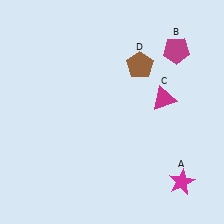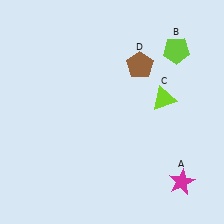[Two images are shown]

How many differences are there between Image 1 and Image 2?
There are 2 differences between the two images.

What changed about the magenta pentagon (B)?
In Image 1, B is magenta. In Image 2, it changed to lime.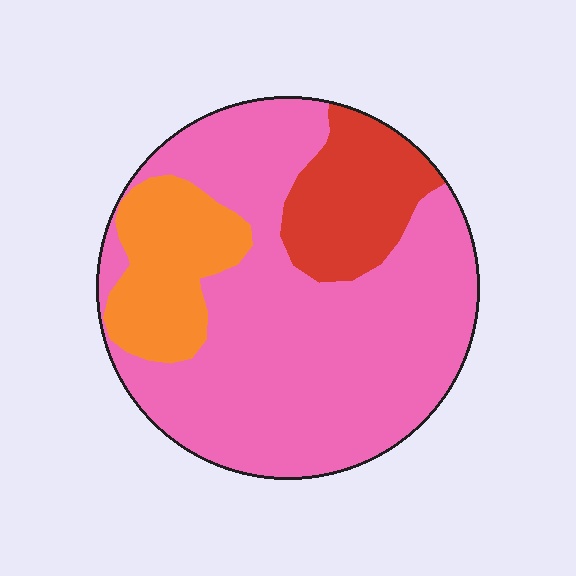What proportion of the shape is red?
Red takes up about one sixth (1/6) of the shape.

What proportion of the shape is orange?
Orange takes up about one sixth (1/6) of the shape.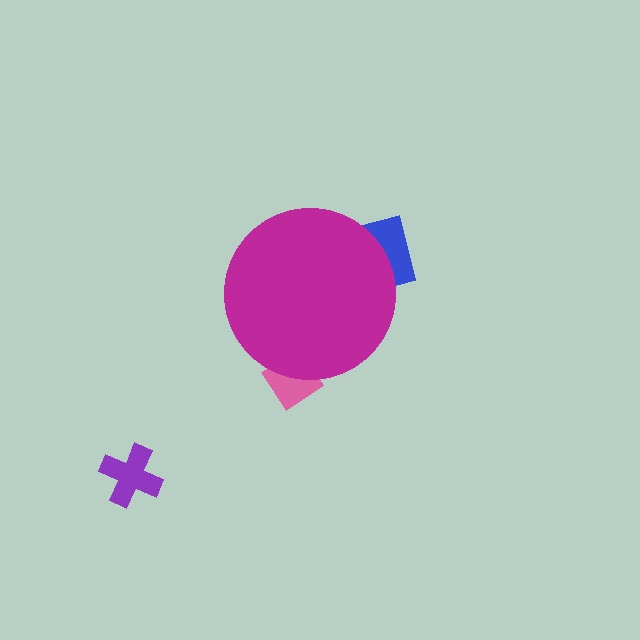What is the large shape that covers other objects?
A magenta circle.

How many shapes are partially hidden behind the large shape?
2 shapes are partially hidden.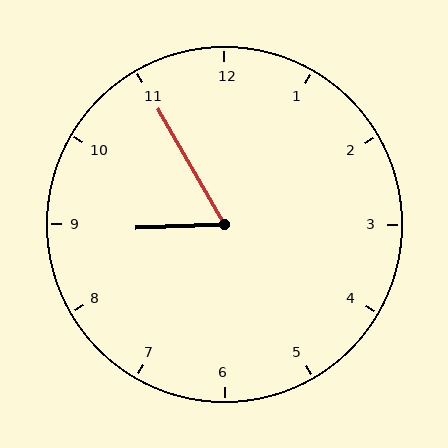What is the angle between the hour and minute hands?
Approximately 62 degrees.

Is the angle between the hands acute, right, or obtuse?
It is acute.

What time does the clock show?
8:55.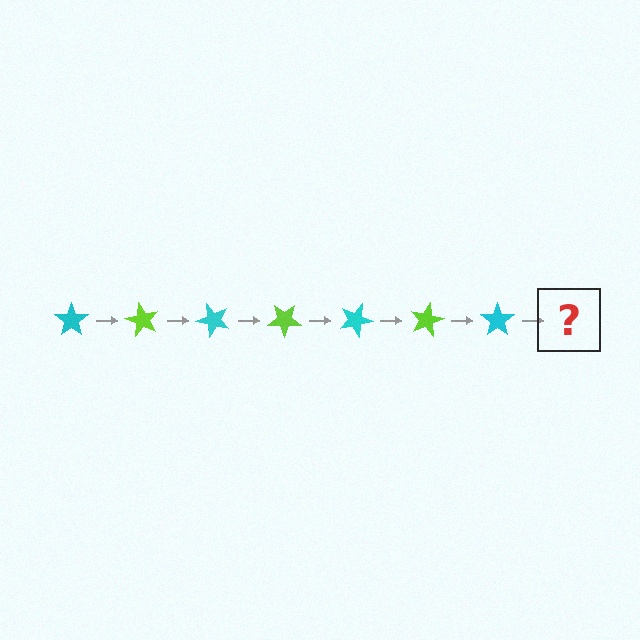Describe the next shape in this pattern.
It should be a lime star, rotated 420 degrees from the start.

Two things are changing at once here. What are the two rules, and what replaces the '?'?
The two rules are that it rotates 60 degrees each step and the color cycles through cyan and lime. The '?' should be a lime star, rotated 420 degrees from the start.